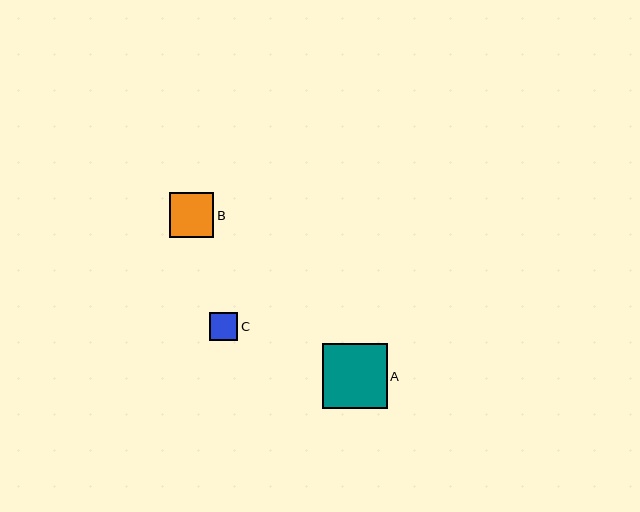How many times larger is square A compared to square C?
Square A is approximately 2.3 times the size of square C.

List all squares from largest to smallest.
From largest to smallest: A, B, C.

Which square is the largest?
Square A is the largest with a size of approximately 65 pixels.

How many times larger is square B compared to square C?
Square B is approximately 1.6 times the size of square C.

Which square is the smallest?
Square C is the smallest with a size of approximately 28 pixels.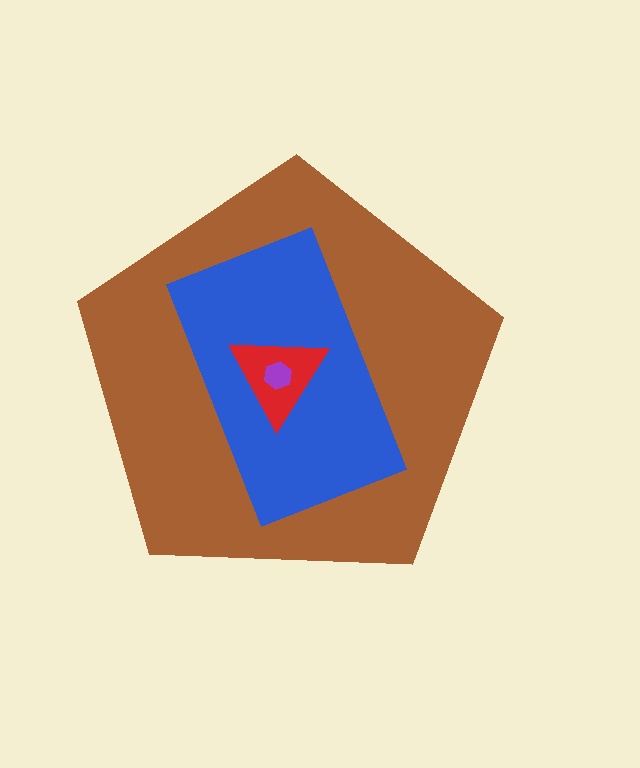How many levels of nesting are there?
4.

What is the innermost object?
The purple hexagon.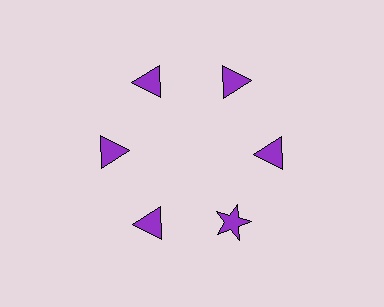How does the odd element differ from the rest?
It has a different shape: star instead of triangle.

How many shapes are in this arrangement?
There are 6 shapes arranged in a ring pattern.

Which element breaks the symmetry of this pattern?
The purple star at roughly the 5 o'clock position breaks the symmetry. All other shapes are purple triangles.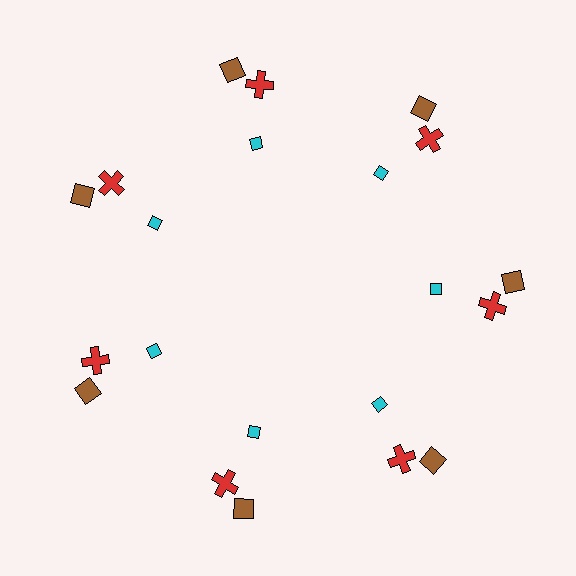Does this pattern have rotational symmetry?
Yes, this pattern has 7-fold rotational symmetry. It looks the same after rotating 51 degrees around the center.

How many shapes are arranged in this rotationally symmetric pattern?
There are 21 shapes, arranged in 7 groups of 3.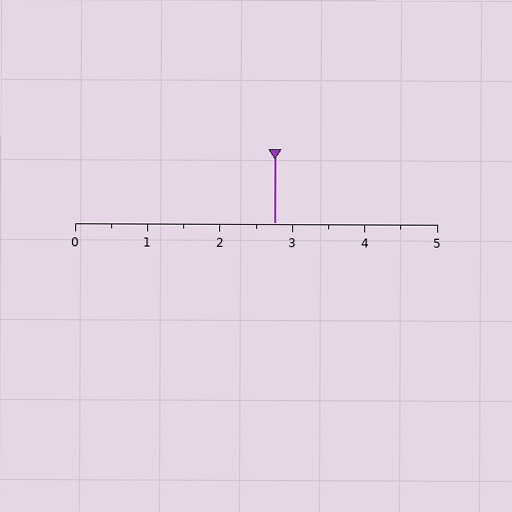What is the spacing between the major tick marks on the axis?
The major ticks are spaced 1 apart.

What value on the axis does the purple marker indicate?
The marker indicates approximately 2.8.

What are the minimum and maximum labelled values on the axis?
The axis runs from 0 to 5.